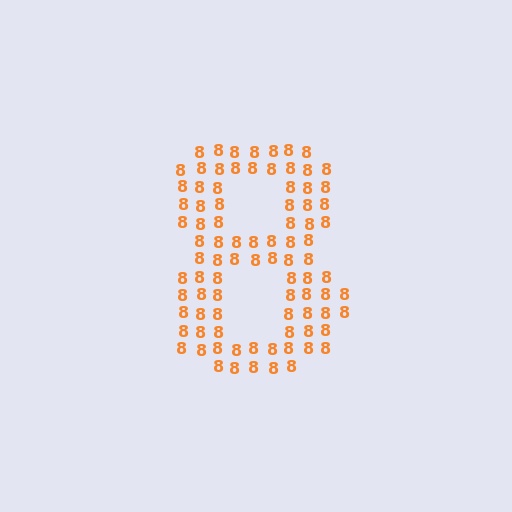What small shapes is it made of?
It is made of small digit 8's.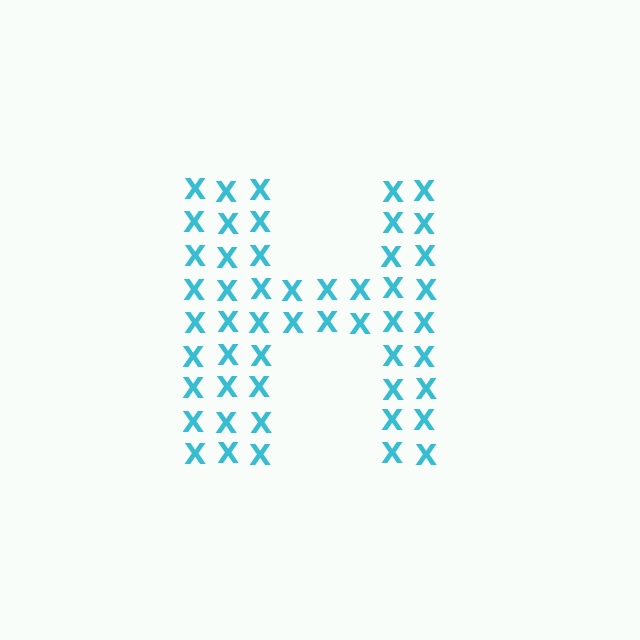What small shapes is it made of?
It is made of small letter X's.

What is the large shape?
The large shape is the letter H.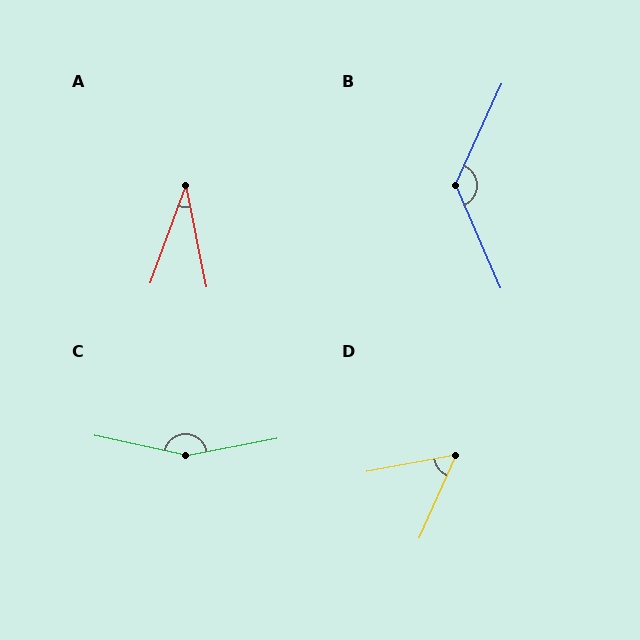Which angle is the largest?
C, at approximately 157 degrees.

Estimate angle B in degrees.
Approximately 132 degrees.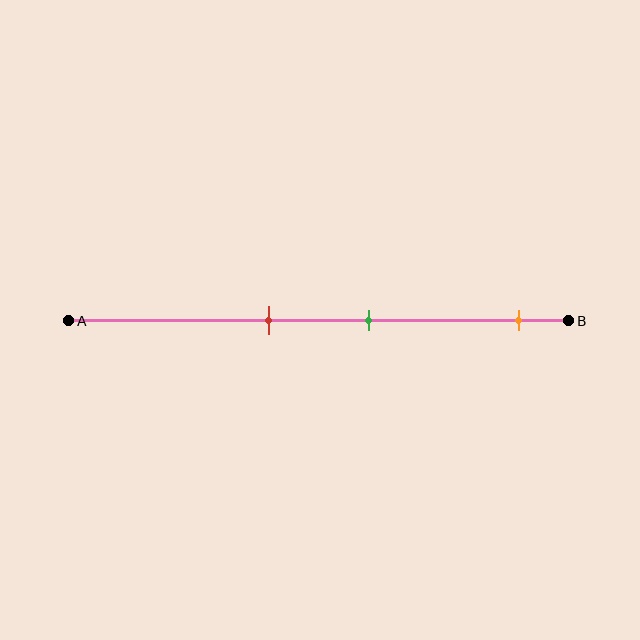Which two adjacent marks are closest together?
The red and green marks are the closest adjacent pair.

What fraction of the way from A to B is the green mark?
The green mark is approximately 60% (0.6) of the way from A to B.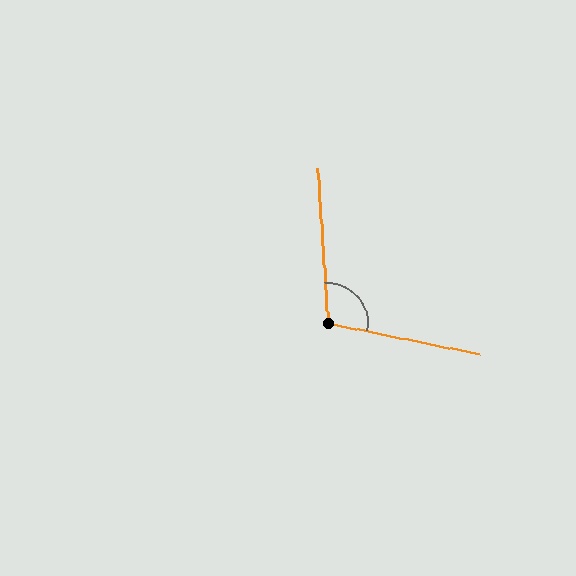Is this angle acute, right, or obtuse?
It is obtuse.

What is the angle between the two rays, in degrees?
Approximately 105 degrees.